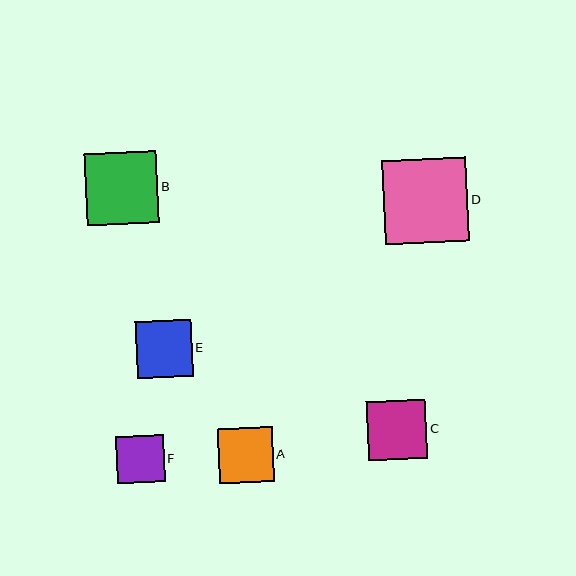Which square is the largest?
Square D is the largest with a size of approximately 85 pixels.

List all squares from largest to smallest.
From largest to smallest: D, B, C, E, A, F.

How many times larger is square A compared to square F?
Square A is approximately 1.2 times the size of square F.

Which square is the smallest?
Square F is the smallest with a size of approximately 48 pixels.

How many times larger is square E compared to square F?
Square E is approximately 1.2 times the size of square F.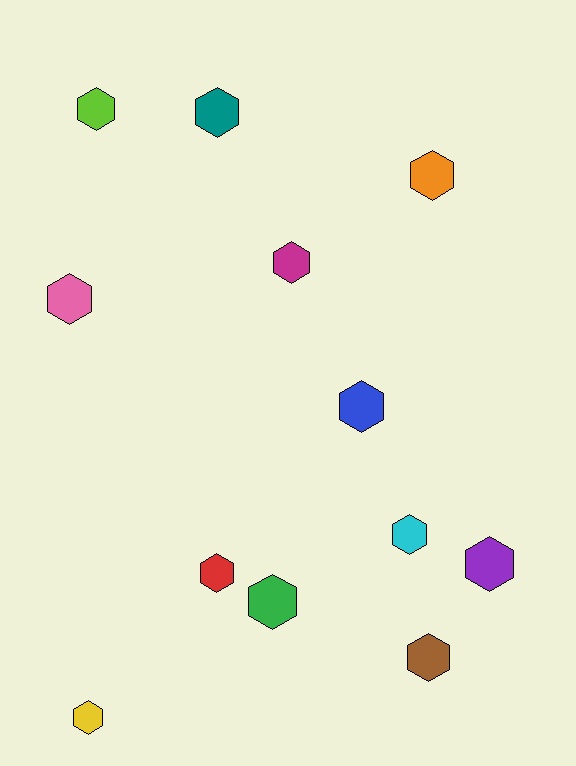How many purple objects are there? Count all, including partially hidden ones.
There is 1 purple object.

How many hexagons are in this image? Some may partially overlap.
There are 12 hexagons.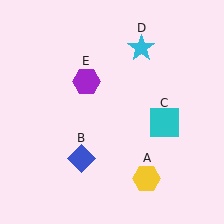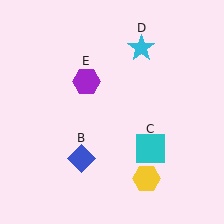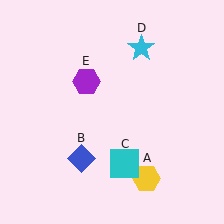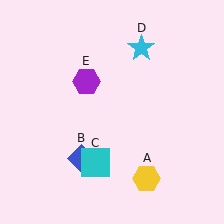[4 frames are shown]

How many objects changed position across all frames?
1 object changed position: cyan square (object C).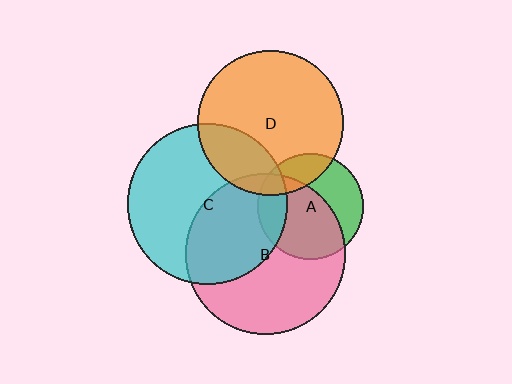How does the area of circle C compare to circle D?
Approximately 1.2 times.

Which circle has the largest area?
Circle C (cyan).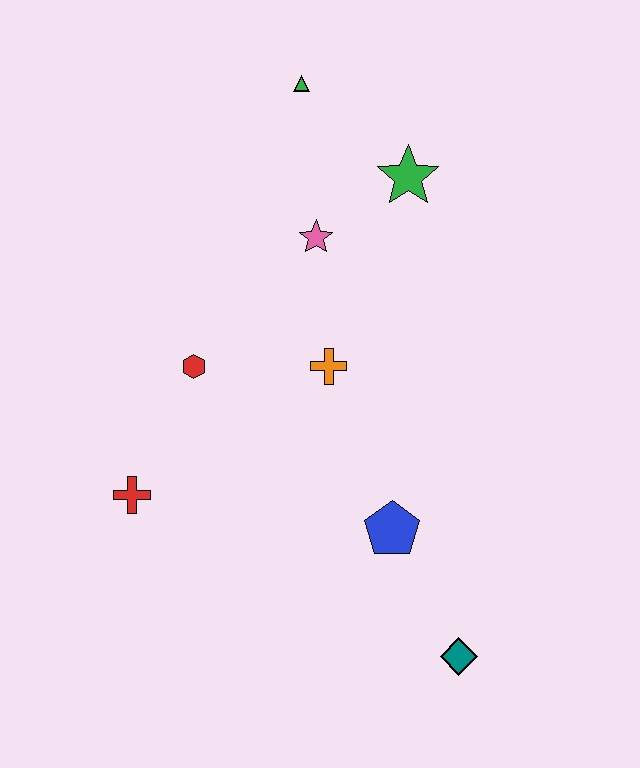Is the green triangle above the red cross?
Yes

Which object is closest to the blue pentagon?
The teal diamond is closest to the blue pentagon.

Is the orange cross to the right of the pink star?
Yes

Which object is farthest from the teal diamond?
The green triangle is farthest from the teal diamond.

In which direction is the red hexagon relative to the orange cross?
The red hexagon is to the left of the orange cross.